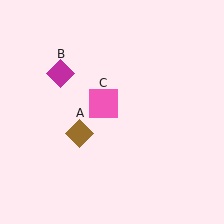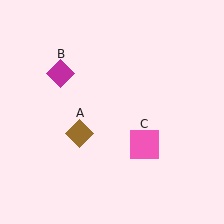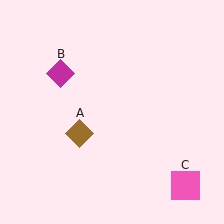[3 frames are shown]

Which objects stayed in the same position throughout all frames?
Brown diamond (object A) and magenta diamond (object B) remained stationary.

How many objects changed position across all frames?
1 object changed position: pink square (object C).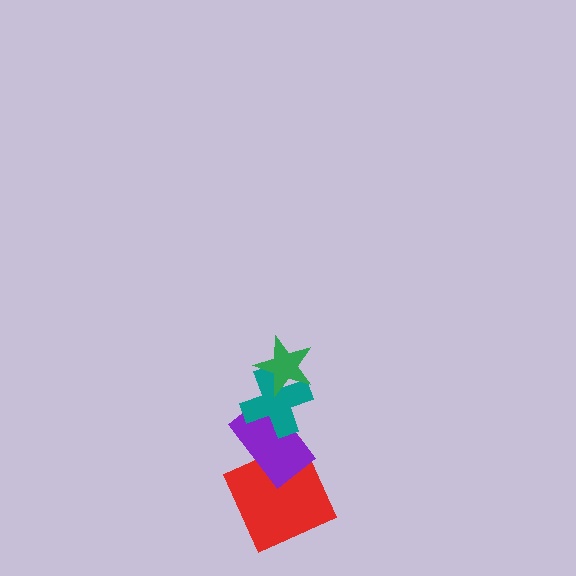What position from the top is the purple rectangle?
The purple rectangle is 3rd from the top.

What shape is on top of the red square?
The purple rectangle is on top of the red square.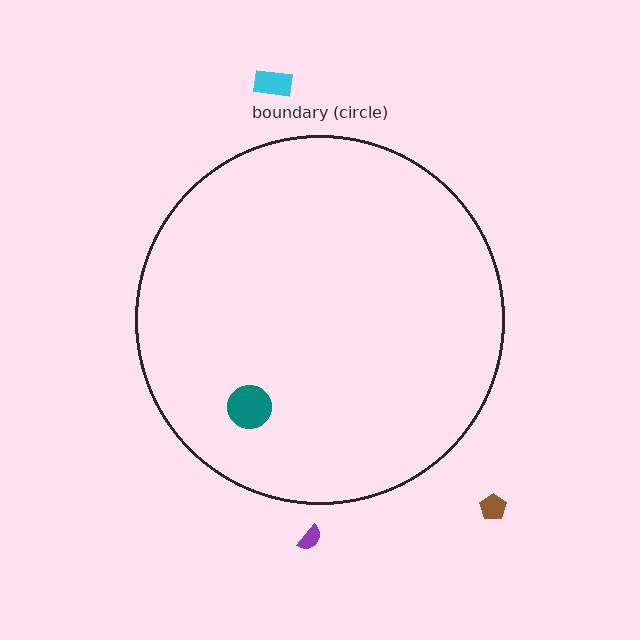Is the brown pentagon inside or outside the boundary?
Outside.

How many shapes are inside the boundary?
1 inside, 3 outside.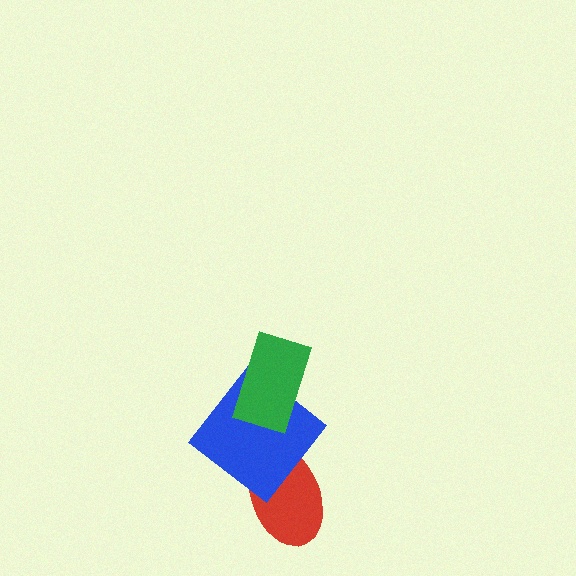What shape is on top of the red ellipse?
The blue diamond is on top of the red ellipse.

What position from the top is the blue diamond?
The blue diamond is 2nd from the top.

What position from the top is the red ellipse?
The red ellipse is 3rd from the top.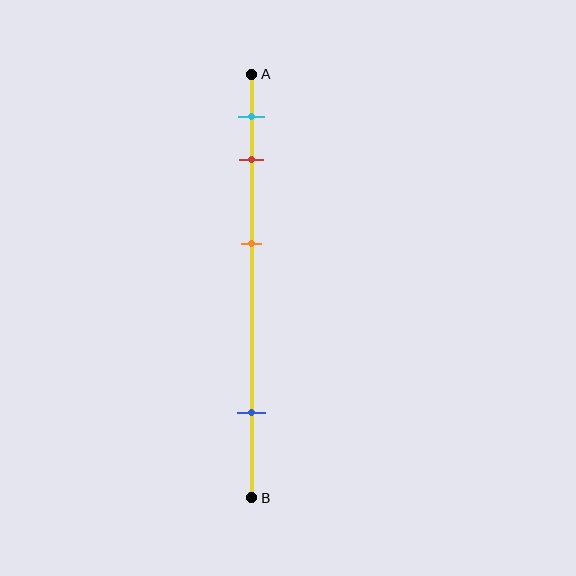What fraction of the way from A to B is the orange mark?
The orange mark is approximately 40% (0.4) of the way from A to B.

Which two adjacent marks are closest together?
The cyan and red marks are the closest adjacent pair.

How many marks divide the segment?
There are 4 marks dividing the segment.